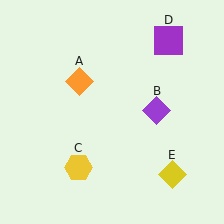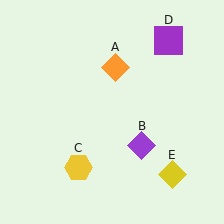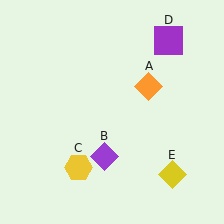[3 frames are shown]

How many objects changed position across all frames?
2 objects changed position: orange diamond (object A), purple diamond (object B).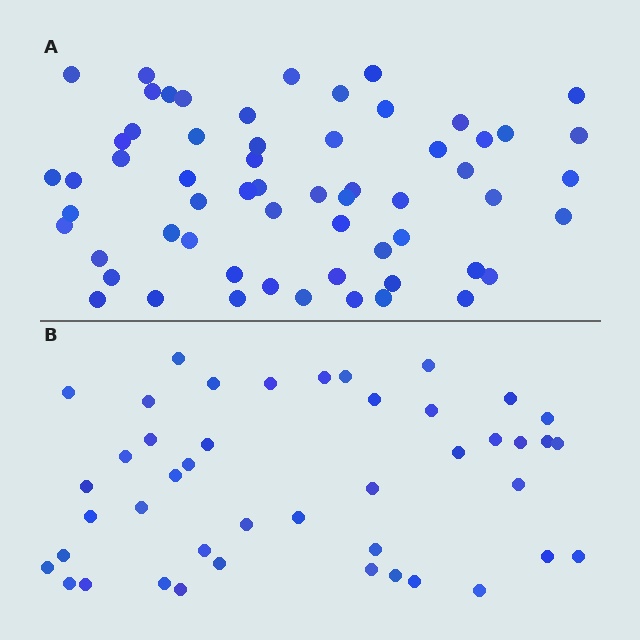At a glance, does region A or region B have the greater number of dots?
Region A (the top region) has more dots.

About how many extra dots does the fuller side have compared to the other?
Region A has approximately 15 more dots than region B.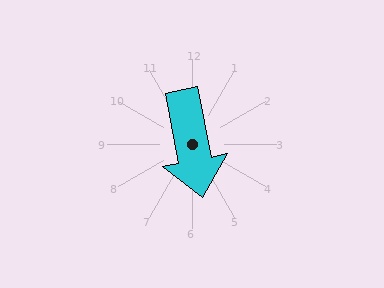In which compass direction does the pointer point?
South.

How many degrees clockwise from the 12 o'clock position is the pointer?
Approximately 169 degrees.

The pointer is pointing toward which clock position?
Roughly 6 o'clock.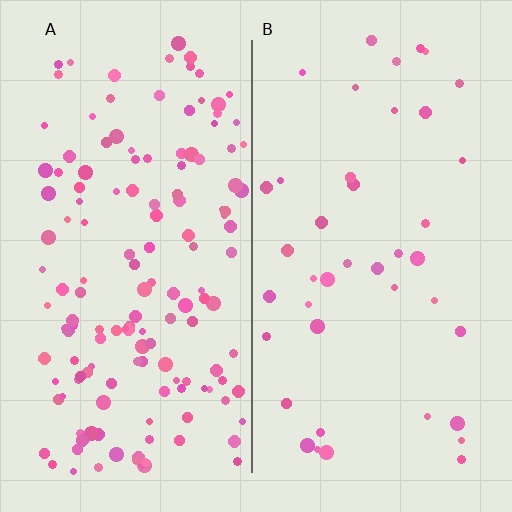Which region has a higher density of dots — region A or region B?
A (the left).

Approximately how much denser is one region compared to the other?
Approximately 3.7× — region A over region B.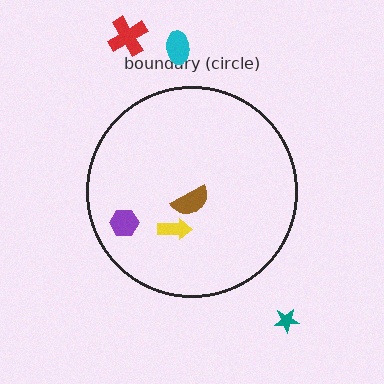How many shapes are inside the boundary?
3 inside, 3 outside.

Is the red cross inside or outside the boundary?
Outside.